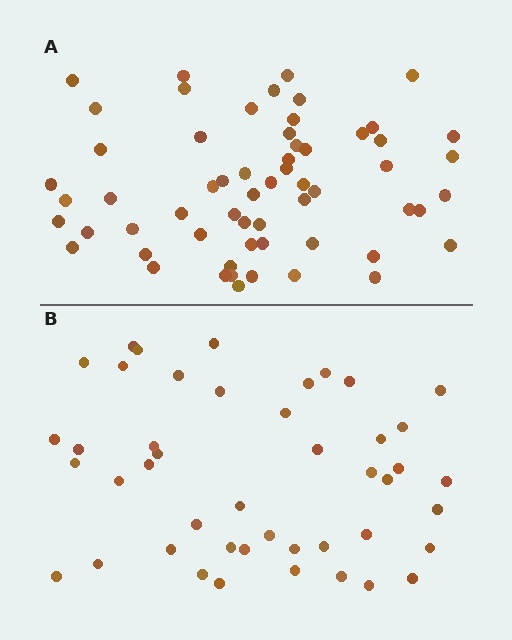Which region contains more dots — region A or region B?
Region A (the top region) has more dots.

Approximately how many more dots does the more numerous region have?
Region A has approximately 15 more dots than region B.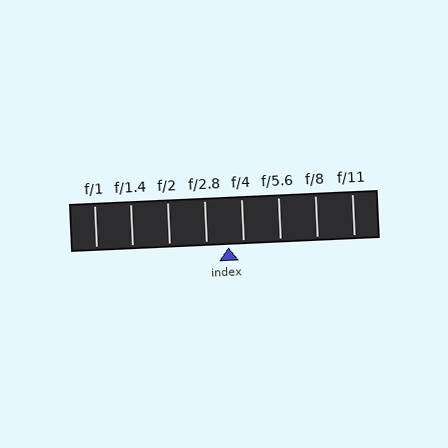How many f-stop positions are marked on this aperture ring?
There are 8 f-stop positions marked.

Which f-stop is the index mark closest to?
The index mark is closest to f/4.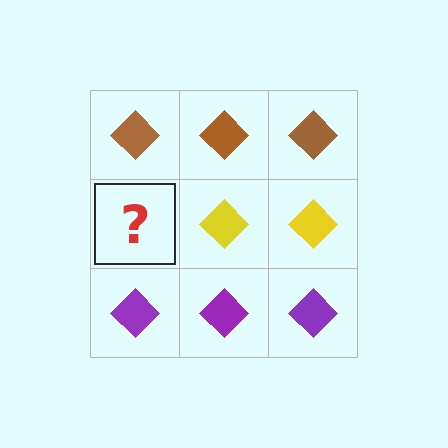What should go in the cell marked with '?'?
The missing cell should contain a yellow diamond.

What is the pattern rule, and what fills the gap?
The rule is that each row has a consistent color. The gap should be filled with a yellow diamond.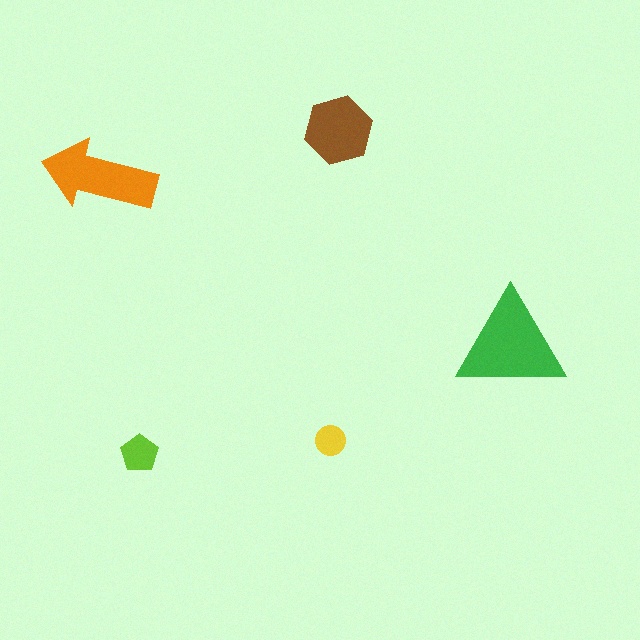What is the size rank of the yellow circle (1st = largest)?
5th.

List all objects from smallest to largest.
The yellow circle, the lime pentagon, the brown hexagon, the orange arrow, the green triangle.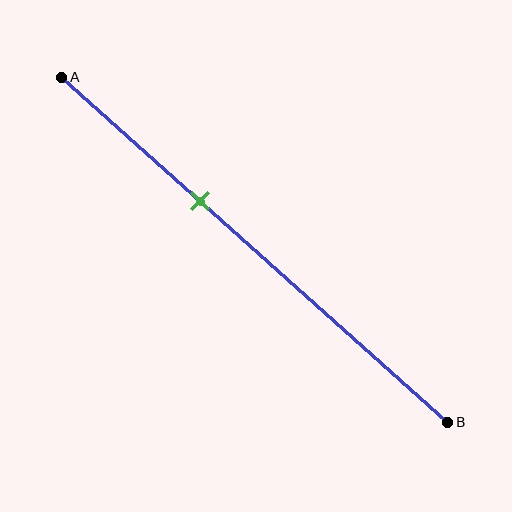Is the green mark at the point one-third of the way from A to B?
Yes, the mark is approximately at the one-third point.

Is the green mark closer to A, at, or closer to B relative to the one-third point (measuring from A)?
The green mark is approximately at the one-third point of segment AB.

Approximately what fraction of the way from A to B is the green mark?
The green mark is approximately 35% of the way from A to B.